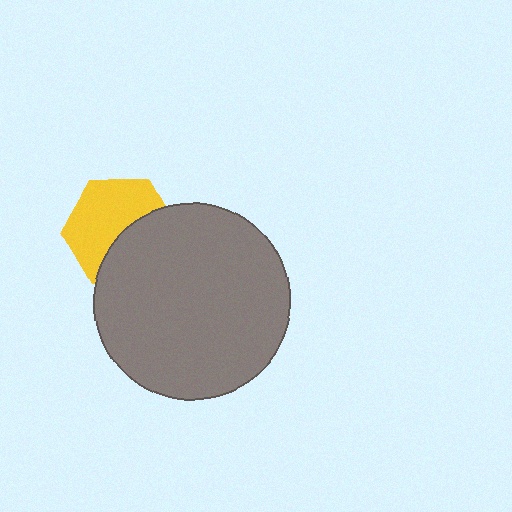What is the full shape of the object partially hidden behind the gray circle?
The partially hidden object is a yellow hexagon.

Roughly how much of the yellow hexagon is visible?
About half of it is visible (roughly 58%).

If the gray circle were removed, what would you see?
You would see the complete yellow hexagon.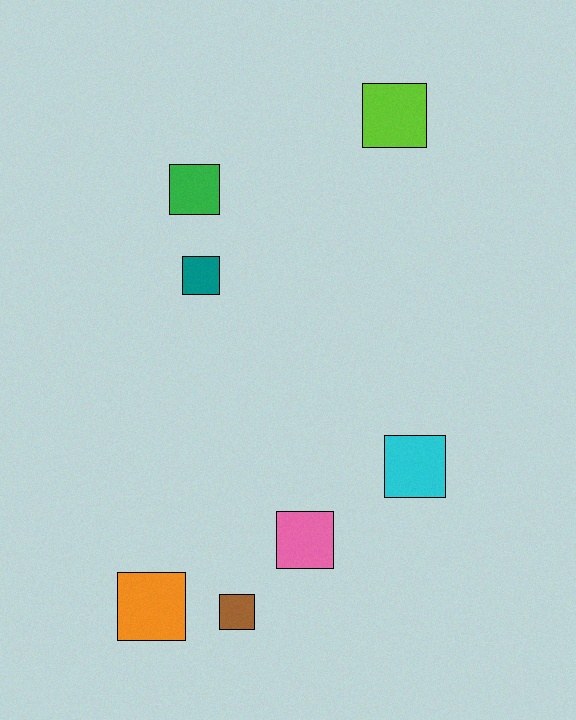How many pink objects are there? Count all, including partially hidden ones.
There is 1 pink object.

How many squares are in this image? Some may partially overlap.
There are 7 squares.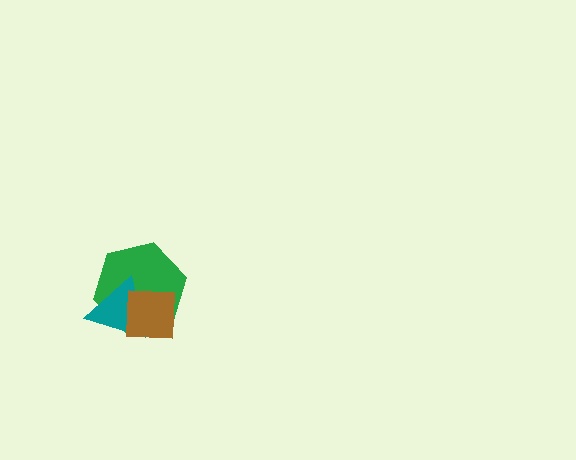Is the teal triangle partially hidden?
Yes, it is partially covered by another shape.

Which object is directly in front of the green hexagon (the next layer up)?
The teal triangle is directly in front of the green hexagon.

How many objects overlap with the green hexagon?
2 objects overlap with the green hexagon.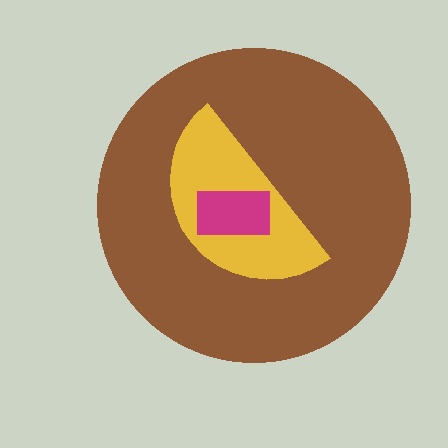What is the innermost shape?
The magenta rectangle.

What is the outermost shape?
The brown circle.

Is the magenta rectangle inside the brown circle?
Yes.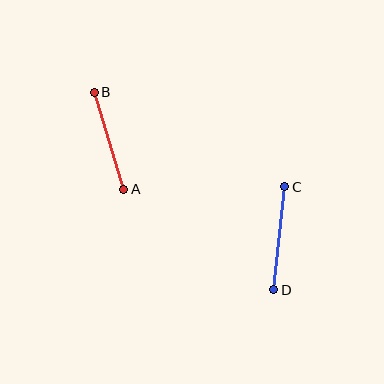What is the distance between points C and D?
The distance is approximately 104 pixels.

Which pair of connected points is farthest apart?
Points C and D are farthest apart.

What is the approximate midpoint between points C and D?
The midpoint is at approximately (279, 238) pixels.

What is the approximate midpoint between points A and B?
The midpoint is at approximately (109, 141) pixels.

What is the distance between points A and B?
The distance is approximately 101 pixels.